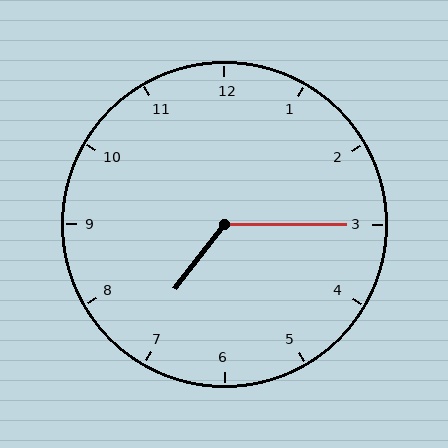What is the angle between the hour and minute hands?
Approximately 128 degrees.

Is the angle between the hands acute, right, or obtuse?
It is obtuse.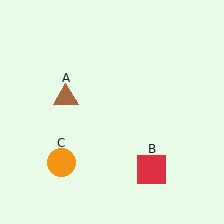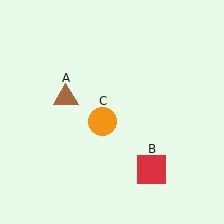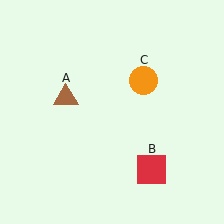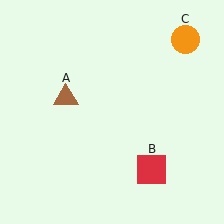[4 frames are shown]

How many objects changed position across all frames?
1 object changed position: orange circle (object C).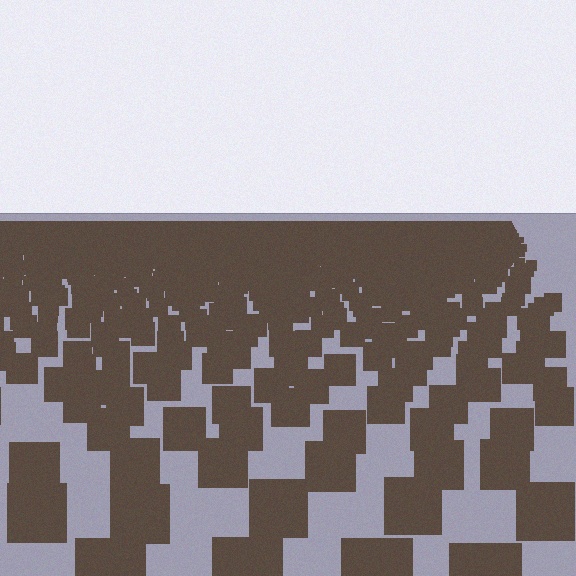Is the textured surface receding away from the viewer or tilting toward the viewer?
The surface is receding away from the viewer. Texture elements get smaller and denser toward the top.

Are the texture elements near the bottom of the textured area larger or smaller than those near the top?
Larger. Near the bottom, elements are closer to the viewer and appear at a bigger on-screen size.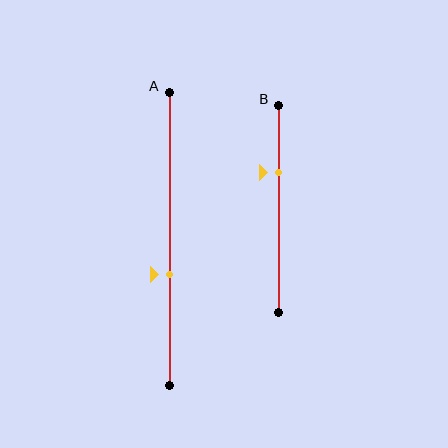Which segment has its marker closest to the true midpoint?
Segment A has its marker closest to the true midpoint.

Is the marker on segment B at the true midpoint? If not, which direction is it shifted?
No, the marker on segment B is shifted upward by about 18% of the segment length.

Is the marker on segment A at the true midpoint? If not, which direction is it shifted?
No, the marker on segment A is shifted downward by about 12% of the segment length.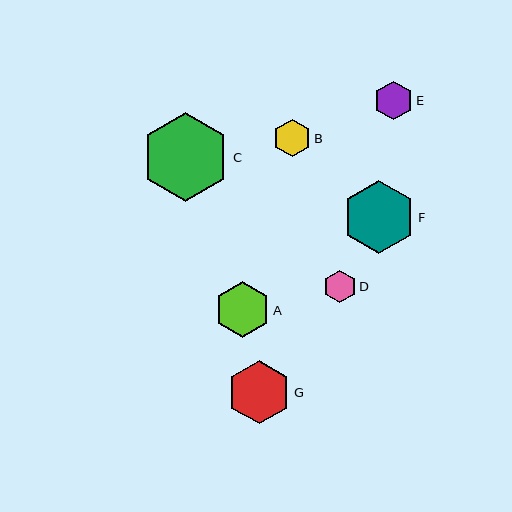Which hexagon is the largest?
Hexagon C is the largest with a size of approximately 89 pixels.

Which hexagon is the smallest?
Hexagon D is the smallest with a size of approximately 33 pixels.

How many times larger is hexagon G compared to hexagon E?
Hexagon G is approximately 1.6 times the size of hexagon E.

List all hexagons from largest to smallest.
From largest to smallest: C, F, G, A, E, B, D.